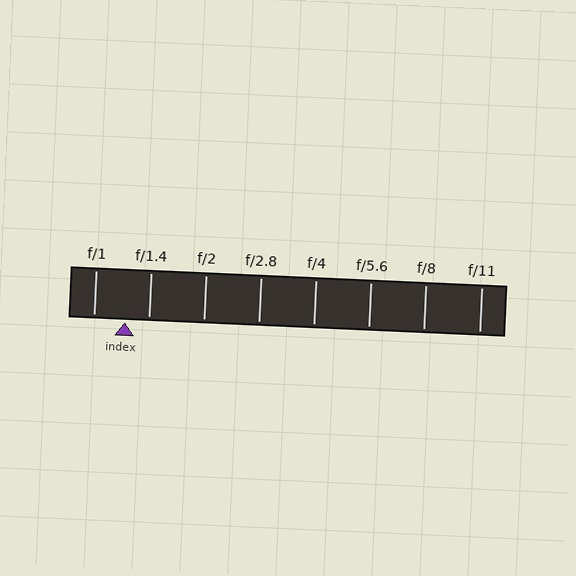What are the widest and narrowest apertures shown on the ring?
The widest aperture shown is f/1 and the narrowest is f/11.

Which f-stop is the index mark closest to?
The index mark is closest to f/1.4.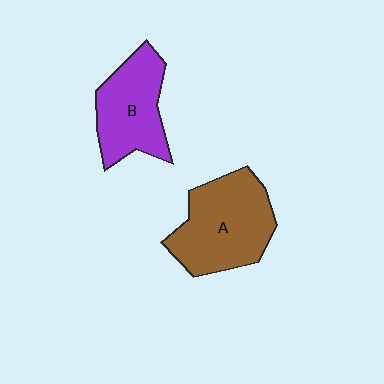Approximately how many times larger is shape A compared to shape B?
Approximately 1.3 times.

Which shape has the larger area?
Shape A (brown).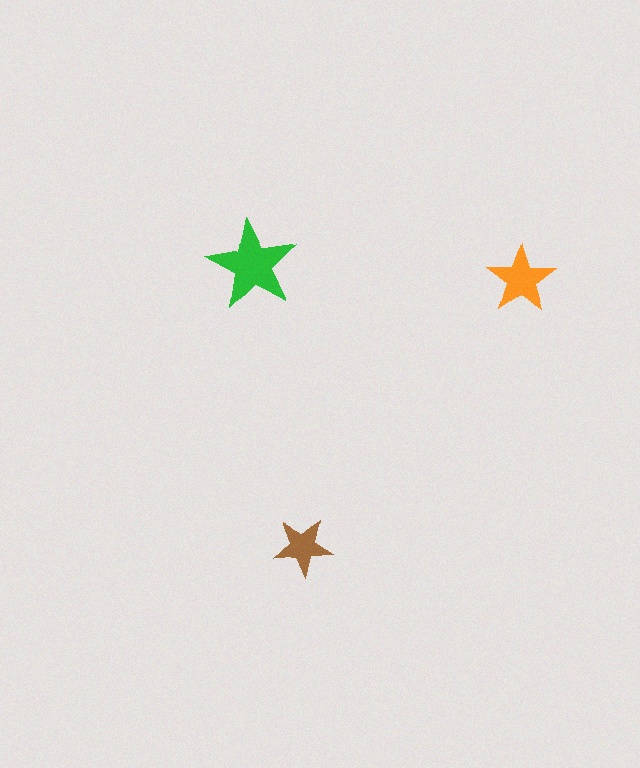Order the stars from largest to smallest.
the green one, the orange one, the brown one.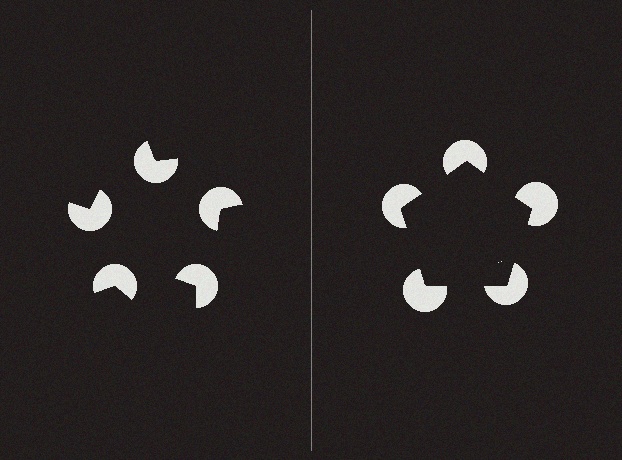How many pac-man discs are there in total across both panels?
10 — 5 on each side.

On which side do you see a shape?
An illusory pentagon appears on the right side. On the left side the wedge cuts are rotated, so no coherent shape forms.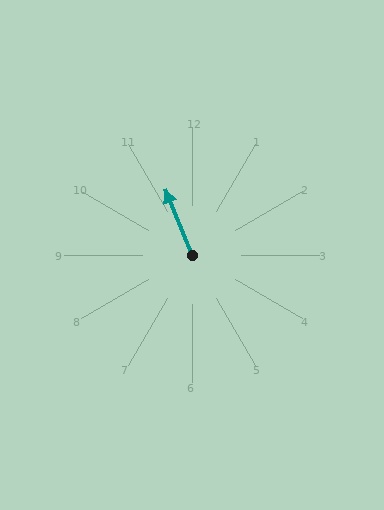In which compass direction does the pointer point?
North.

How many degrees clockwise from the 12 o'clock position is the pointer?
Approximately 338 degrees.